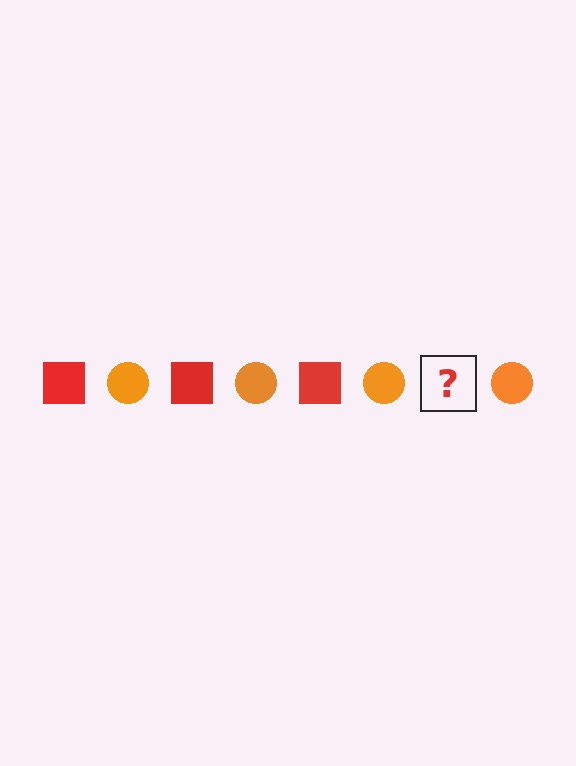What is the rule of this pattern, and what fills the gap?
The rule is that the pattern alternates between red square and orange circle. The gap should be filled with a red square.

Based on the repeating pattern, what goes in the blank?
The blank should be a red square.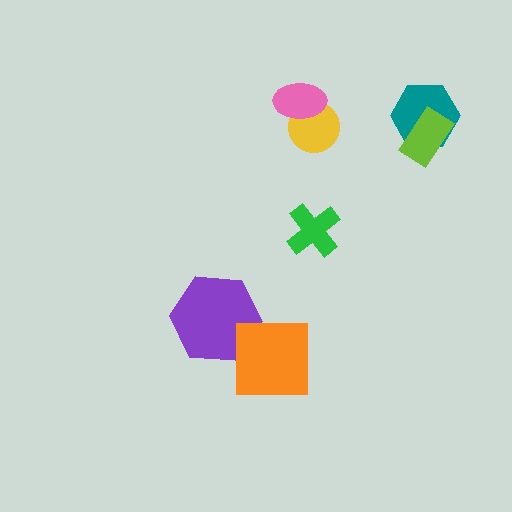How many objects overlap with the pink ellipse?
1 object overlaps with the pink ellipse.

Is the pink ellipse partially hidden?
No, no other shape covers it.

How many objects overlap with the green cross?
0 objects overlap with the green cross.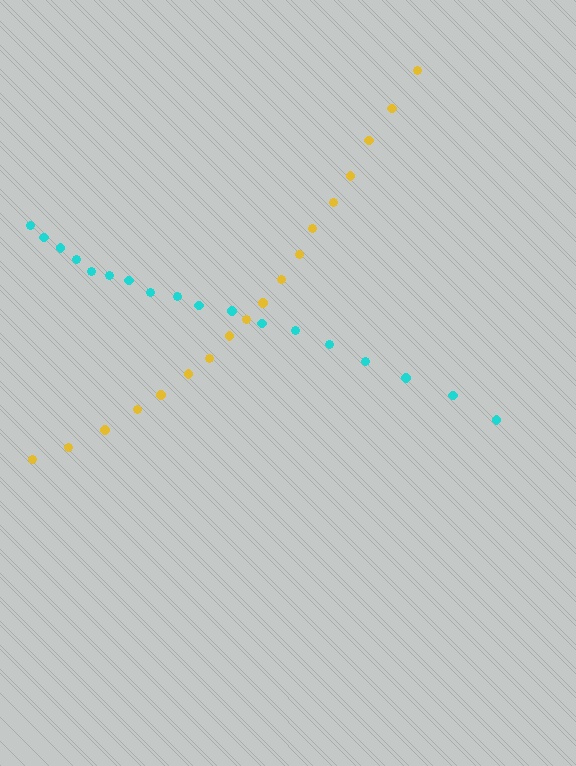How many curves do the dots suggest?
There are 2 distinct paths.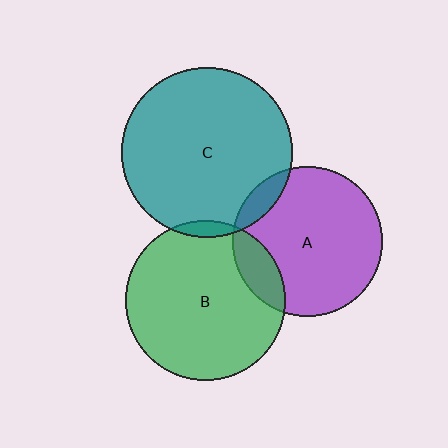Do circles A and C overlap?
Yes.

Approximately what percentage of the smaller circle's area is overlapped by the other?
Approximately 10%.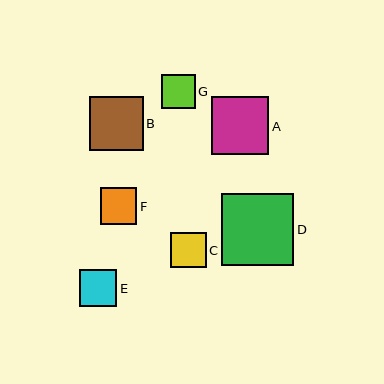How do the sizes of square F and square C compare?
Square F and square C are approximately the same size.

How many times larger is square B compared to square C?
Square B is approximately 1.5 times the size of square C.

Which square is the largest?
Square D is the largest with a size of approximately 72 pixels.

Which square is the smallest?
Square G is the smallest with a size of approximately 34 pixels.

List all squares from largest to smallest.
From largest to smallest: D, A, B, E, F, C, G.